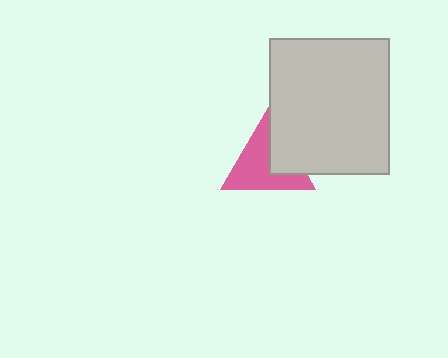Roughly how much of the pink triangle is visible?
Most of it is visible (roughly 68%).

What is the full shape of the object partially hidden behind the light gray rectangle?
The partially hidden object is a pink triangle.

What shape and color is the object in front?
The object in front is a light gray rectangle.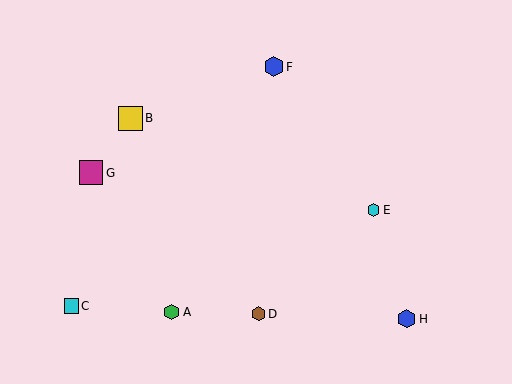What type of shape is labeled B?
Shape B is a yellow square.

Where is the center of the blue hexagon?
The center of the blue hexagon is at (274, 67).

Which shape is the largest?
The yellow square (labeled B) is the largest.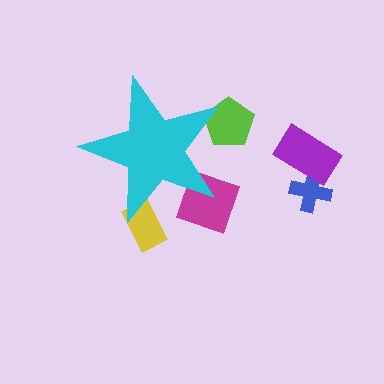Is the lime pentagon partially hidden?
Yes, the lime pentagon is partially hidden behind the cyan star.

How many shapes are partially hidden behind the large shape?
3 shapes are partially hidden.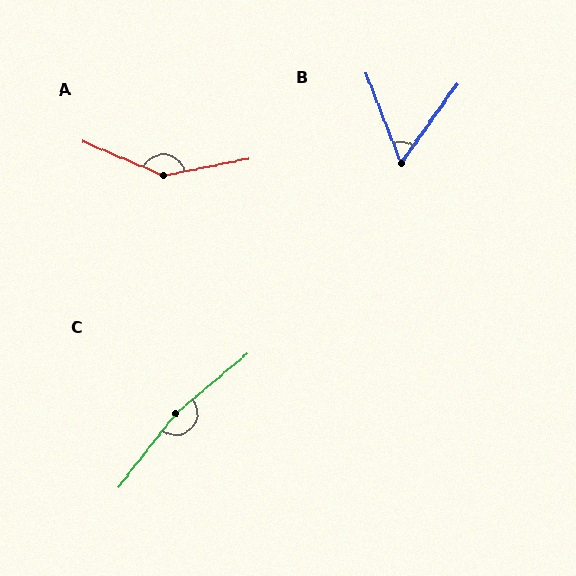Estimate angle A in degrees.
Approximately 145 degrees.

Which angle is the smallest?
B, at approximately 57 degrees.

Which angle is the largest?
C, at approximately 168 degrees.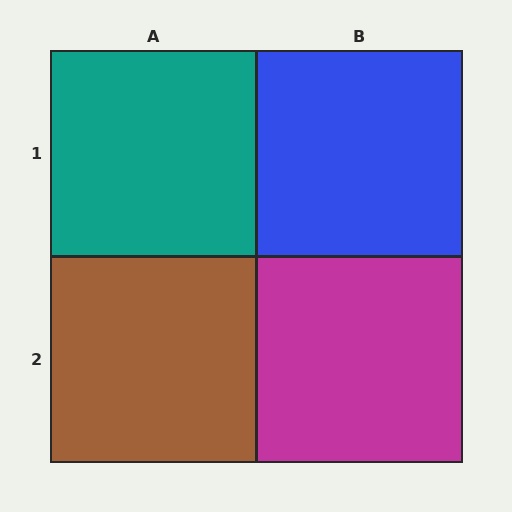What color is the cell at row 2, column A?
Brown.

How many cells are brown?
1 cell is brown.